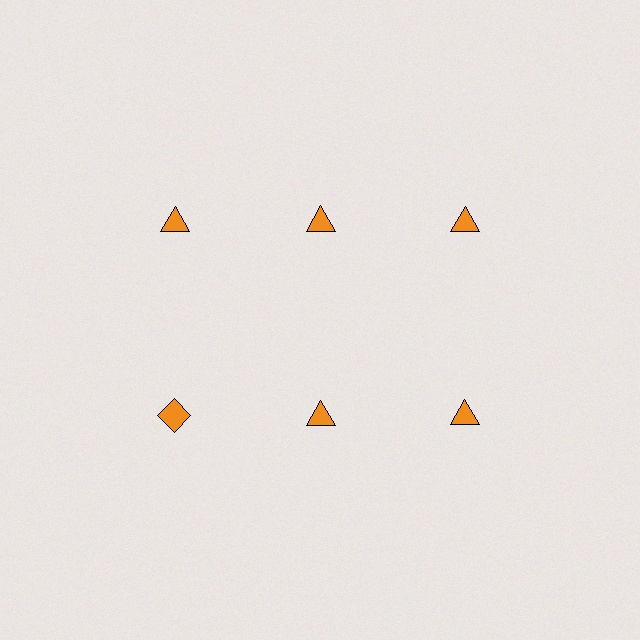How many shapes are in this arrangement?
There are 6 shapes arranged in a grid pattern.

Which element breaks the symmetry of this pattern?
The orange diamond in the second row, leftmost column breaks the symmetry. All other shapes are orange triangles.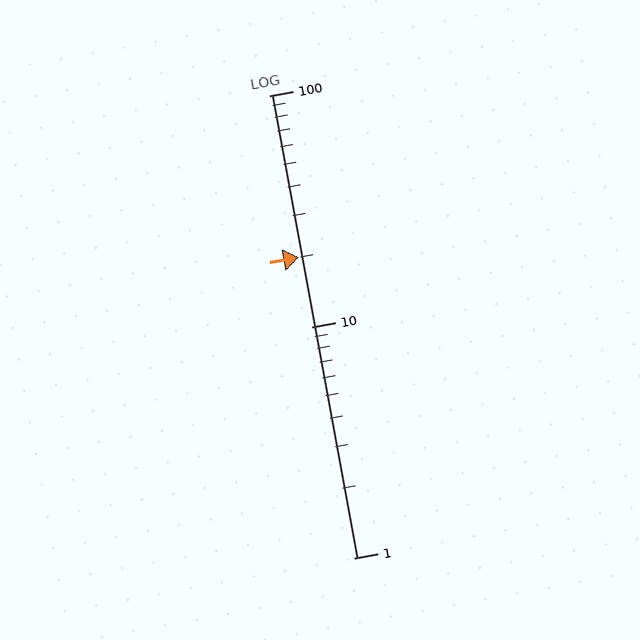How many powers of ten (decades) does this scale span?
The scale spans 2 decades, from 1 to 100.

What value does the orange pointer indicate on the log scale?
The pointer indicates approximately 20.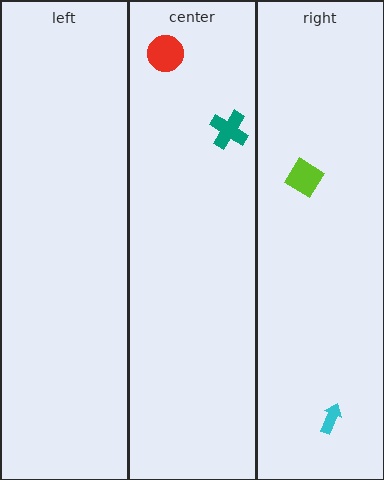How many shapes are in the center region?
2.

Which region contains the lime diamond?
The right region.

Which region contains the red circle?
The center region.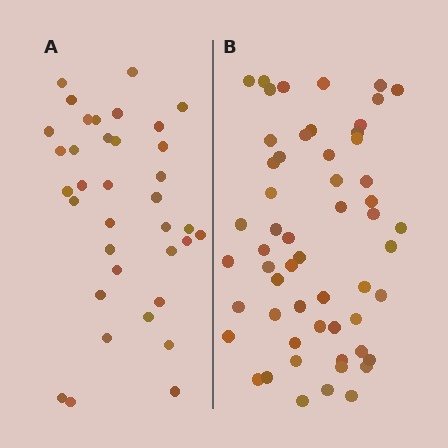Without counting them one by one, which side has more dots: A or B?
Region B (the right region) has more dots.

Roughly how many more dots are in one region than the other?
Region B has approximately 20 more dots than region A.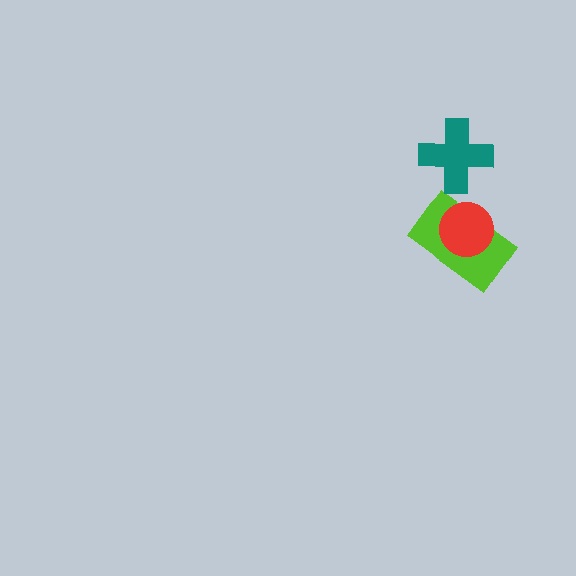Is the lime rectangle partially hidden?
Yes, it is partially covered by another shape.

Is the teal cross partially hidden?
No, no other shape covers it.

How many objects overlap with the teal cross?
0 objects overlap with the teal cross.